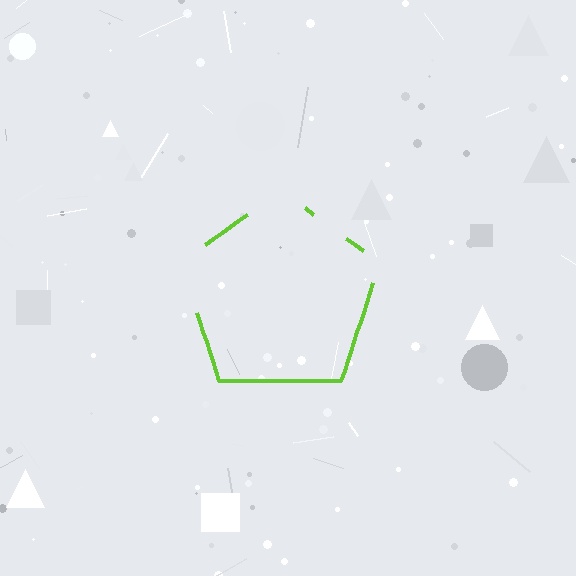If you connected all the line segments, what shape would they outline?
They would outline a pentagon.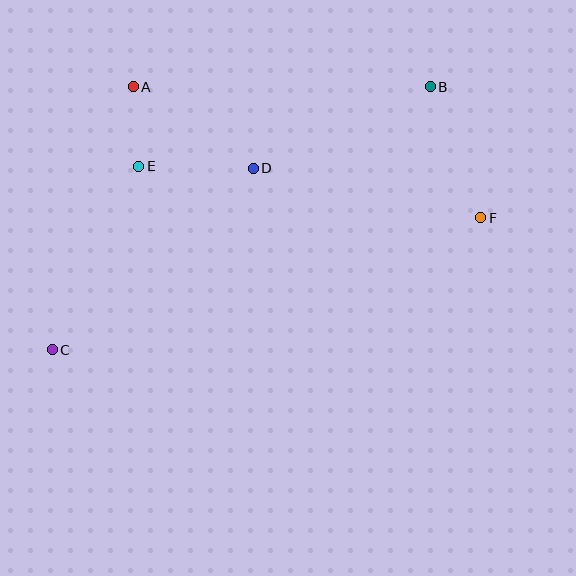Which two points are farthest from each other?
Points B and C are farthest from each other.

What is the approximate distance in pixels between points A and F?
The distance between A and F is approximately 371 pixels.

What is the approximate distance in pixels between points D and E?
The distance between D and E is approximately 115 pixels.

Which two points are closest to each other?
Points A and E are closest to each other.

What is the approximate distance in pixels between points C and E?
The distance between C and E is approximately 203 pixels.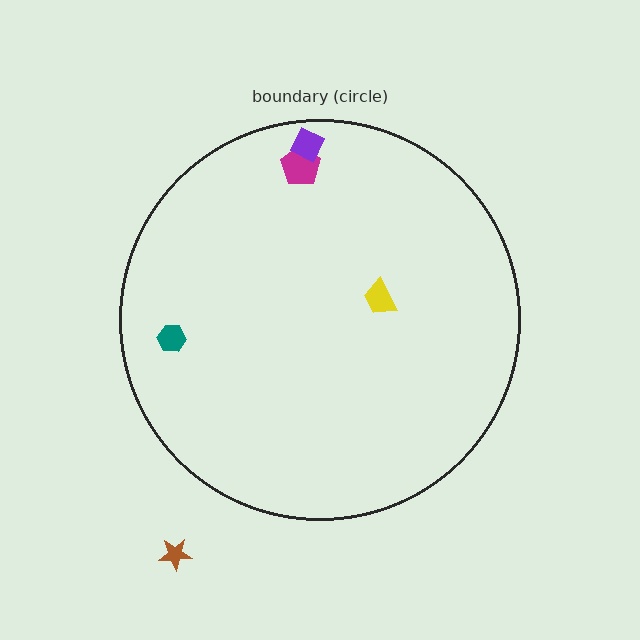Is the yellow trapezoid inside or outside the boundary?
Inside.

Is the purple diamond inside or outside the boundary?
Inside.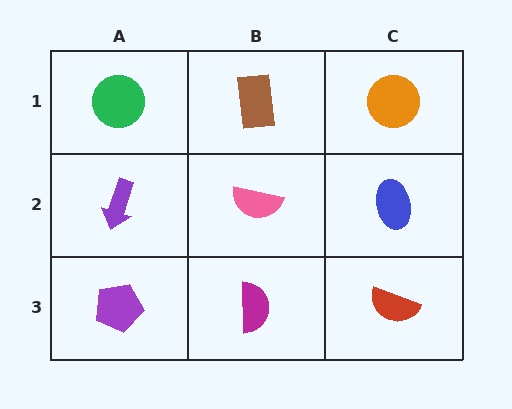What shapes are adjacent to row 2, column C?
An orange circle (row 1, column C), a red semicircle (row 3, column C), a pink semicircle (row 2, column B).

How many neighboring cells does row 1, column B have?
3.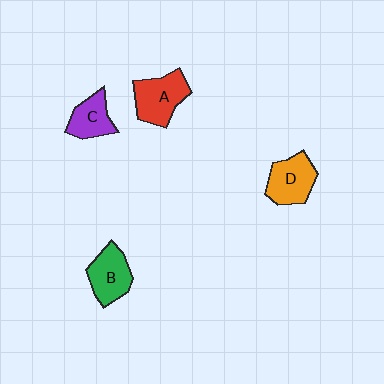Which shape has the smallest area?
Shape C (purple).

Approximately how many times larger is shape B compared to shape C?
Approximately 1.2 times.